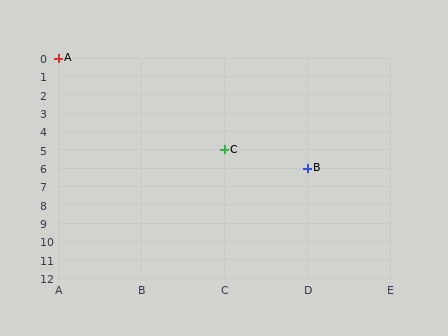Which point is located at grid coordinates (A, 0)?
Point A is at (A, 0).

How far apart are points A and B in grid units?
Points A and B are 3 columns and 6 rows apart (about 6.7 grid units diagonally).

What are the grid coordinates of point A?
Point A is at grid coordinates (A, 0).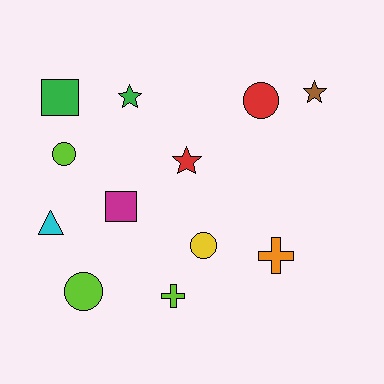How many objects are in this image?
There are 12 objects.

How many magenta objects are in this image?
There is 1 magenta object.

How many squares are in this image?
There are 2 squares.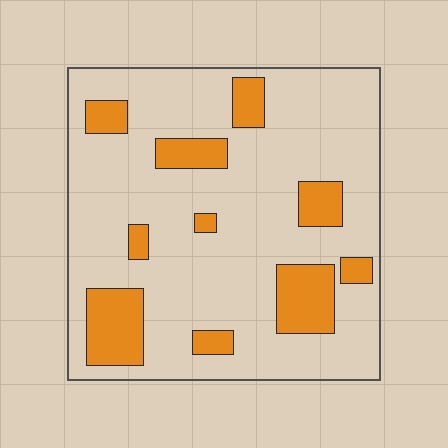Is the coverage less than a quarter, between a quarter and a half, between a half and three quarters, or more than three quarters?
Less than a quarter.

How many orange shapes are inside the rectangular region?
10.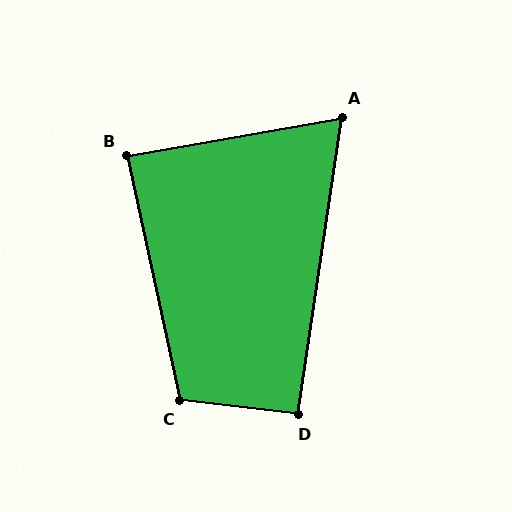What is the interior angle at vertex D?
Approximately 92 degrees (approximately right).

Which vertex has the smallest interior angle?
A, at approximately 71 degrees.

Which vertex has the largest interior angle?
C, at approximately 109 degrees.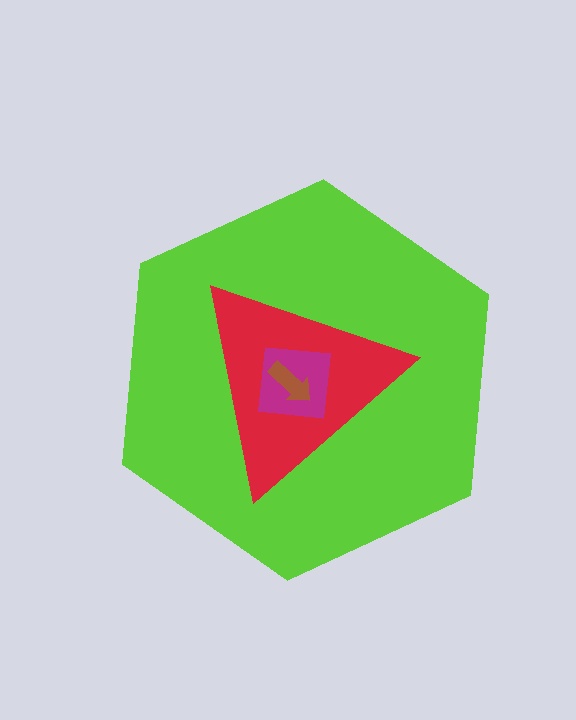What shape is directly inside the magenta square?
The brown arrow.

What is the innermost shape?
The brown arrow.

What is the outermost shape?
The lime hexagon.